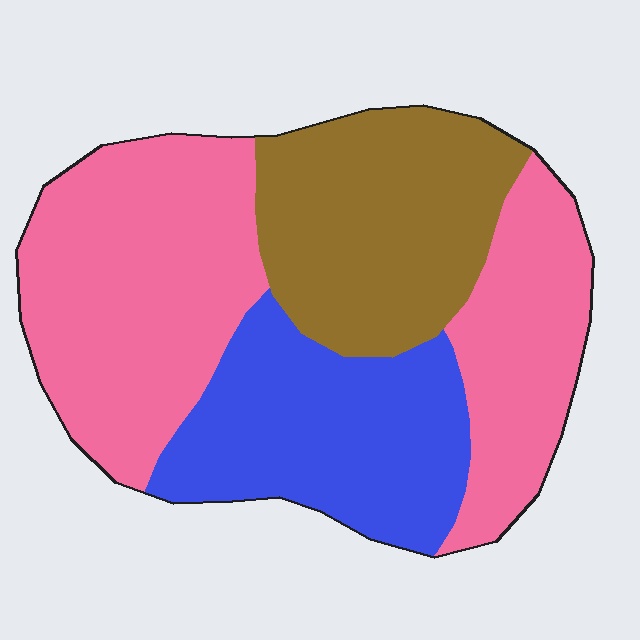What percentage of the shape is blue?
Blue takes up about one quarter (1/4) of the shape.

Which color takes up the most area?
Pink, at roughly 50%.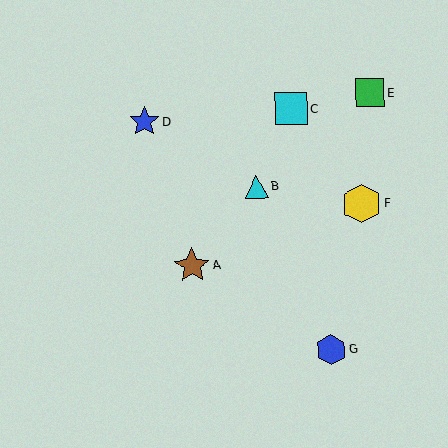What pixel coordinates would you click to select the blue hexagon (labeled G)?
Click at (331, 349) to select the blue hexagon G.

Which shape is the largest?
The yellow hexagon (labeled F) is the largest.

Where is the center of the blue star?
The center of the blue star is at (144, 122).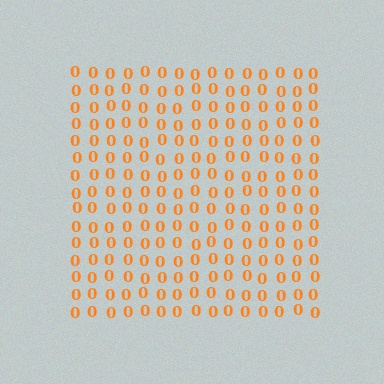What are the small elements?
The small elements are digit 0's.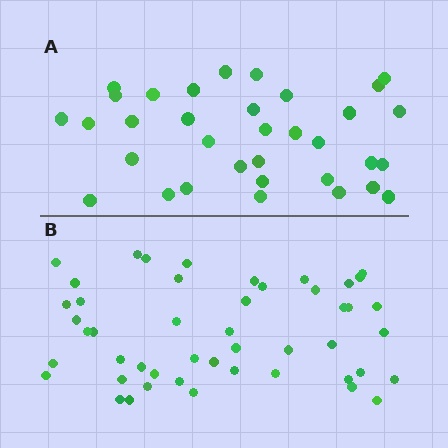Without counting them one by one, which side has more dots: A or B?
Region B (the bottom region) has more dots.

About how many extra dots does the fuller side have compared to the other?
Region B has approximately 15 more dots than region A.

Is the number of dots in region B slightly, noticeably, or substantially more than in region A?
Region B has noticeably more, but not dramatically so. The ratio is roughly 1.4 to 1.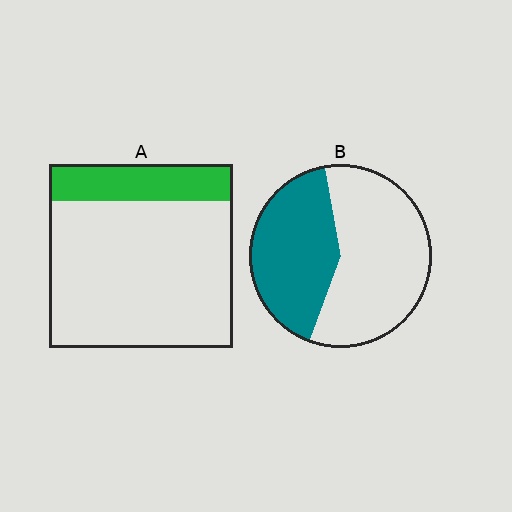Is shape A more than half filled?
No.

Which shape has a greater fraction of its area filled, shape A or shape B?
Shape B.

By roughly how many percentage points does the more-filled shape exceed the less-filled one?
By roughly 20 percentage points (B over A).